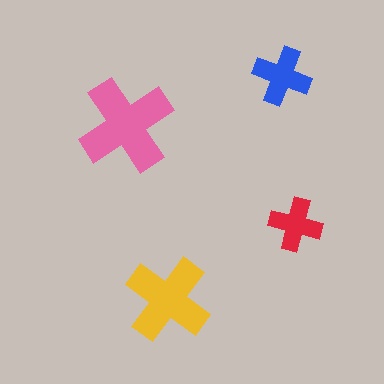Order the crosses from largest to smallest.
the pink one, the yellow one, the blue one, the red one.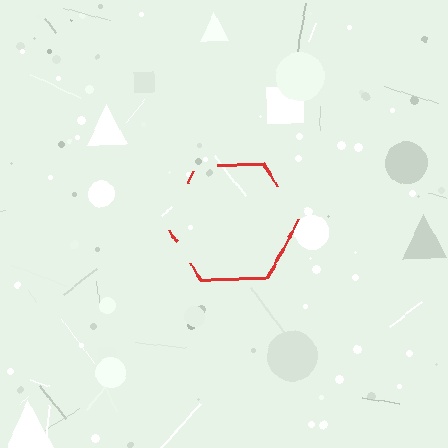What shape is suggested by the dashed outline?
The dashed outline suggests a hexagon.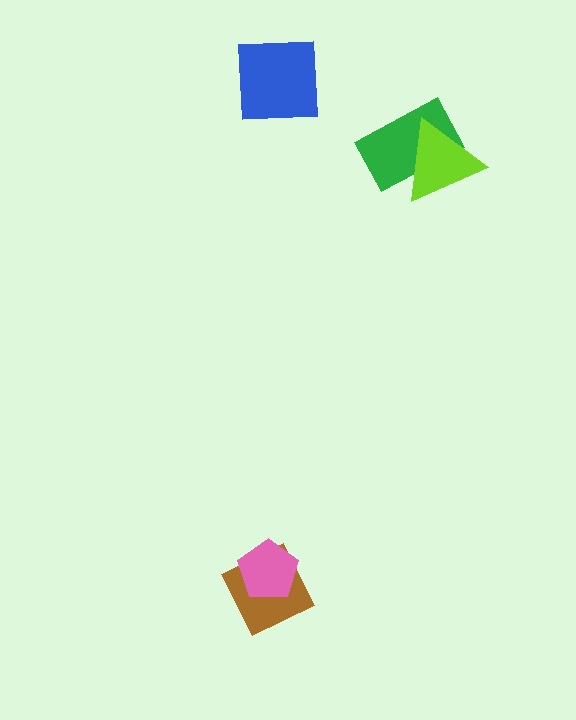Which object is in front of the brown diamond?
The pink pentagon is in front of the brown diamond.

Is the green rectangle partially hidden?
Yes, it is partially covered by another shape.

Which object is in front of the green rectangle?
The lime triangle is in front of the green rectangle.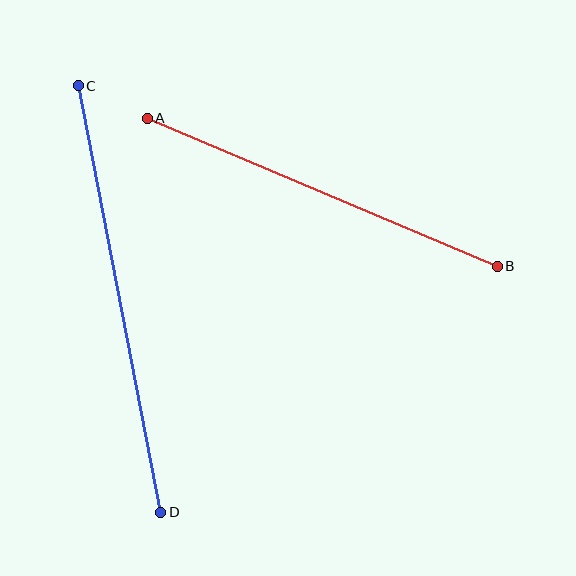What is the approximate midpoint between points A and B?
The midpoint is at approximately (322, 192) pixels.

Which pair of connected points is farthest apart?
Points C and D are farthest apart.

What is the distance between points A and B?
The distance is approximately 380 pixels.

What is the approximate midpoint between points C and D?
The midpoint is at approximately (119, 299) pixels.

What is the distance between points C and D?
The distance is approximately 434 pixels.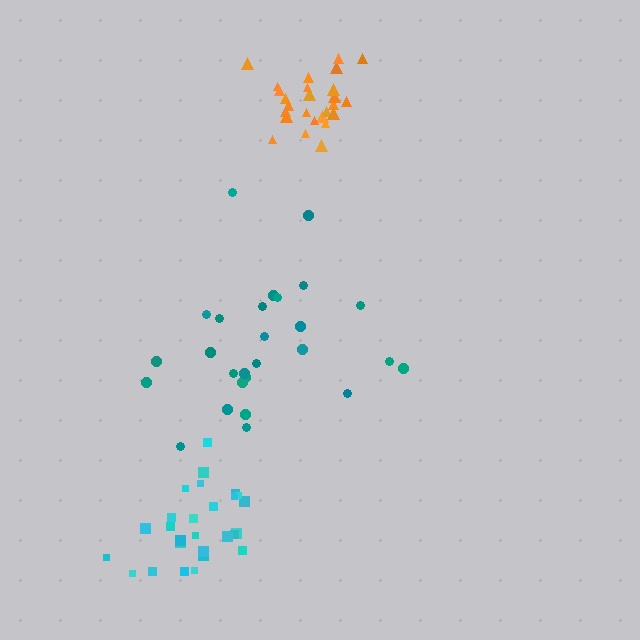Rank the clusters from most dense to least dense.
cyan, orange, teal.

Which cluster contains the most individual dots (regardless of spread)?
Teal (27).